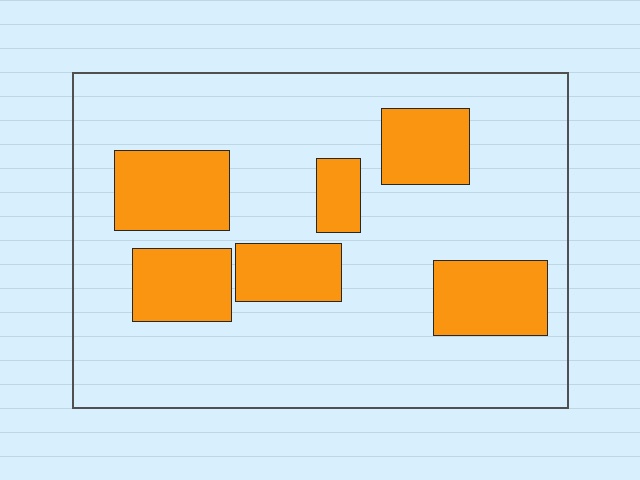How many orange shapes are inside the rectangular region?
6.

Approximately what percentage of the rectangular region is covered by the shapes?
Approximately 25%.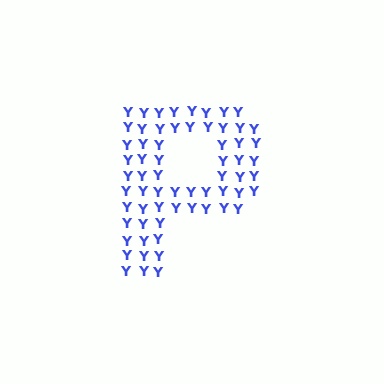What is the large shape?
The large shape is the letter P.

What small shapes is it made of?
It is made of small letter Y's.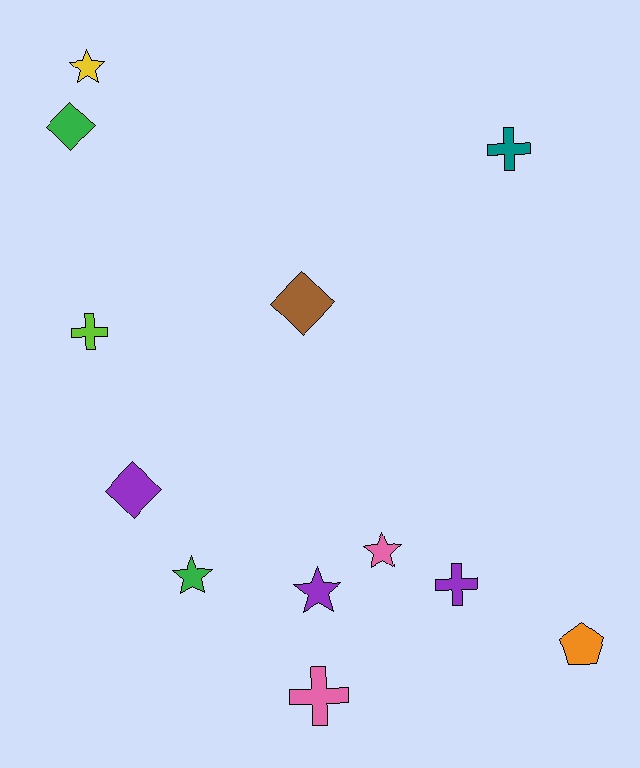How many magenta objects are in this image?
There are no magenta objects.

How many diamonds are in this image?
There are 3 diamonds.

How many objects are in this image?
There are 12 objects.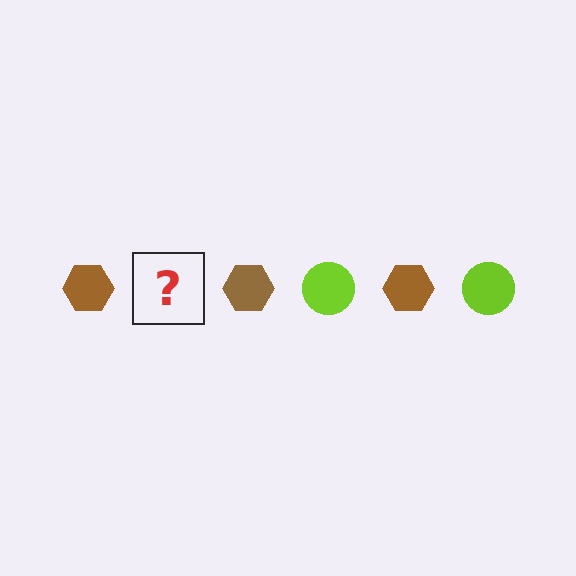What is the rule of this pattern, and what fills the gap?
The rule is that the pattern alternates between brown hexagon and lime circle. The gap should be filled with a lime circle.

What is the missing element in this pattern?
The missing element is a lime circle.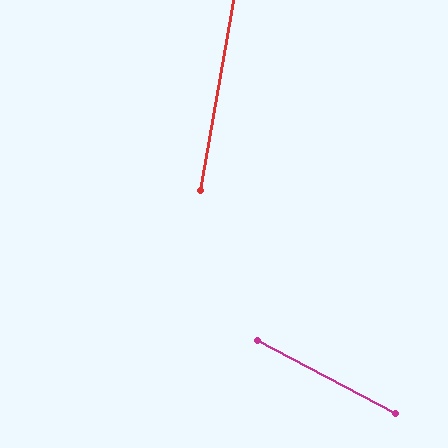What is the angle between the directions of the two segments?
Approximately 72 degrees.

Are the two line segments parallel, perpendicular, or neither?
Neither parallel nor perpendicular — they differ by about 72°.